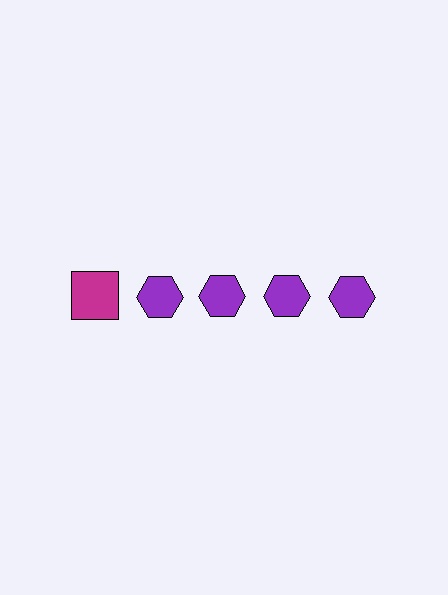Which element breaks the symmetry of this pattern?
The magenta square in the top row, leftmost column breaks the symmetry. All other shapes are purple hexagons.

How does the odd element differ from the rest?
It differs in both color (magenta instead of purple) and shape (square instead of hexagon).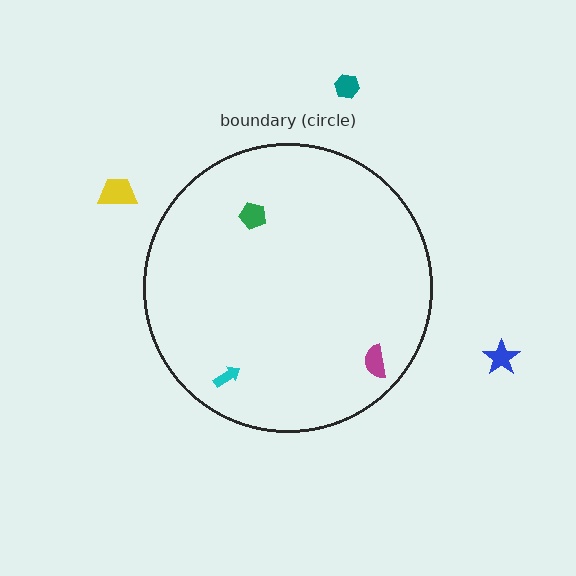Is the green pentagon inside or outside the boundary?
Inside.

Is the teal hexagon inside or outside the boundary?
Outside.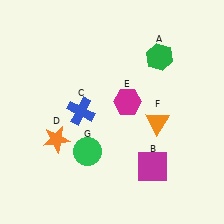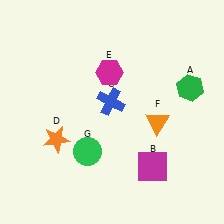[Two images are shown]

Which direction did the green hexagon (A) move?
The green hexagon (A) moved down.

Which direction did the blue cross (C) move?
The blue cross (C) moved right.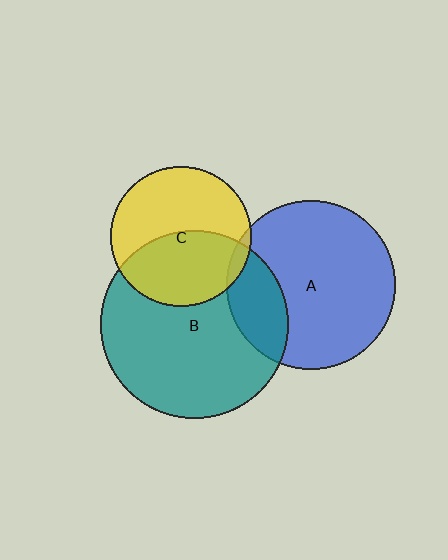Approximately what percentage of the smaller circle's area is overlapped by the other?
Approximately 20%.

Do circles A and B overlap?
Yes.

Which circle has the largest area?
Circle B (teal).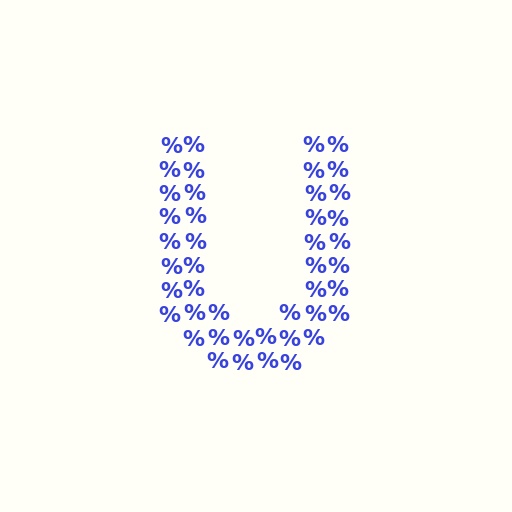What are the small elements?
The small elements are percent signs.